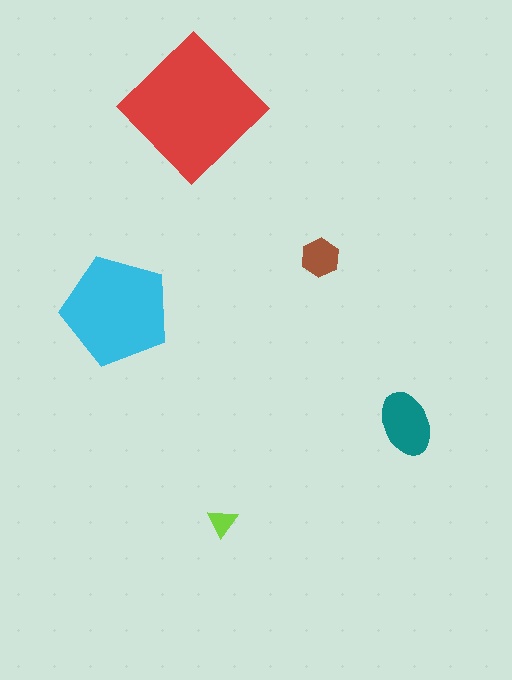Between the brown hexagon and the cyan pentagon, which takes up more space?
The cyan pentagon.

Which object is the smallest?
The lime triangle.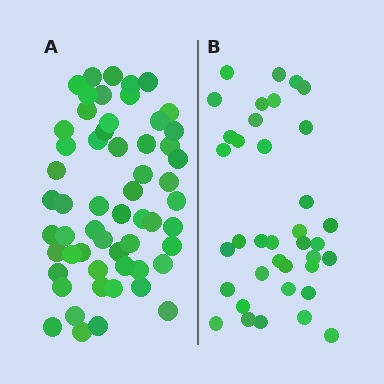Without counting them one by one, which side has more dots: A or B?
Region A (the left region) has more dots.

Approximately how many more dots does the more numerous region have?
Region A has approximately 20 more dots than region B.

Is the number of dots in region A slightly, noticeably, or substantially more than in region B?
Region A has substantially more. The ratio is roughly 1.5 to 1.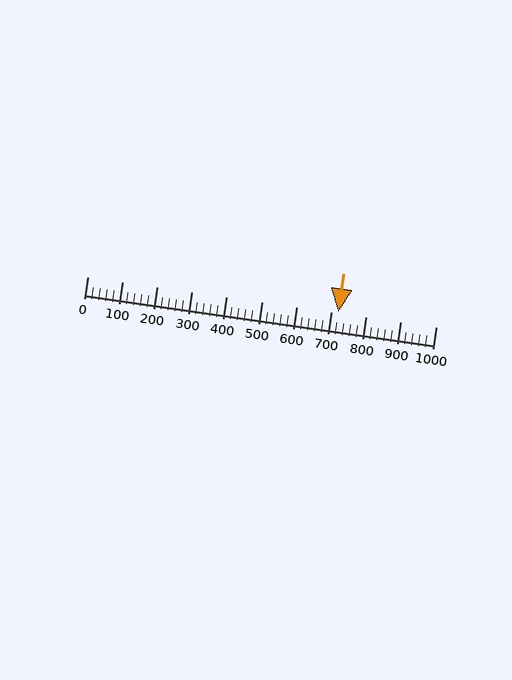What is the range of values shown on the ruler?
The ruler shows values from 0 to 1000.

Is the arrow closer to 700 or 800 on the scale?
The arrow is closer to 700.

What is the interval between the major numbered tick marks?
The major tick marks are spaced 100 units apart.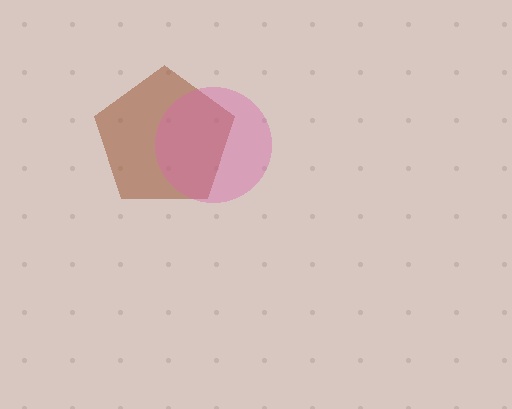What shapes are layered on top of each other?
The layered shapes are: a brown pentagon, a pink circle.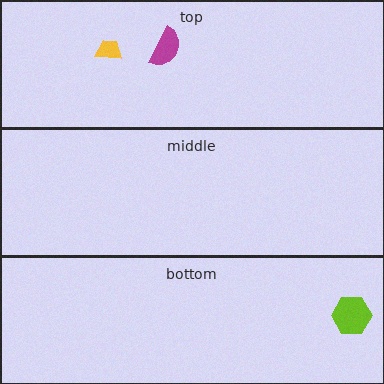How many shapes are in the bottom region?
1.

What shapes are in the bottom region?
The lime hexagon.